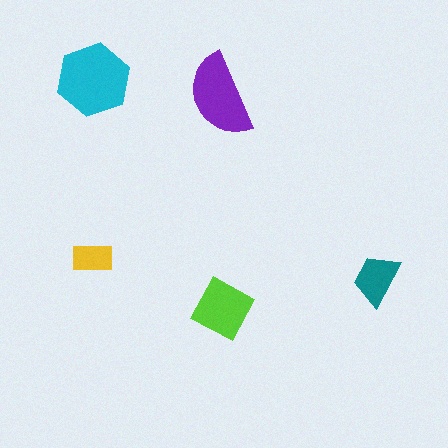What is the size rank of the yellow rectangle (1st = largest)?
5th.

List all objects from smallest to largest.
The yellow rectangle, the teal trapezoid, the lime diamond, the purple semicircle, the cyan hexagon.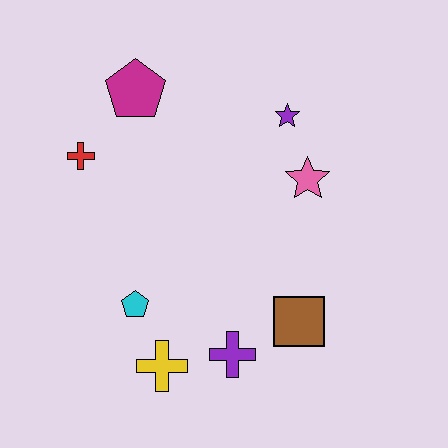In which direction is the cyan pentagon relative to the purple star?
The cyan pentagon is below the purple star.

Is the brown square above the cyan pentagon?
No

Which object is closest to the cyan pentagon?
The yellow cross is closest to the cyan pentagon.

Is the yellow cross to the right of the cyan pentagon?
Yes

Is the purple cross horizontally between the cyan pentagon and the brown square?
Yes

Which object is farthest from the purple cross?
The magenta pentagon is farthest from the purple cross.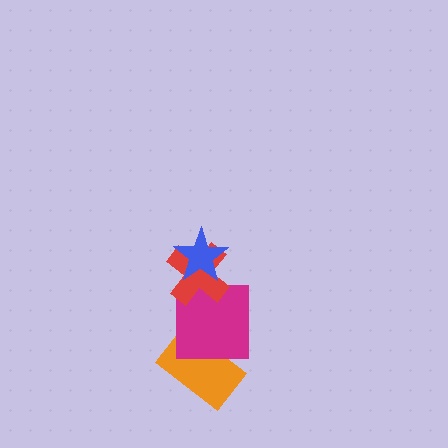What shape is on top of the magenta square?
The red cross is on top of the magenta square.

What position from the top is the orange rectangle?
The orange rectangle is 4th from the top.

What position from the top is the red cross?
The red cross is 2nd from the top.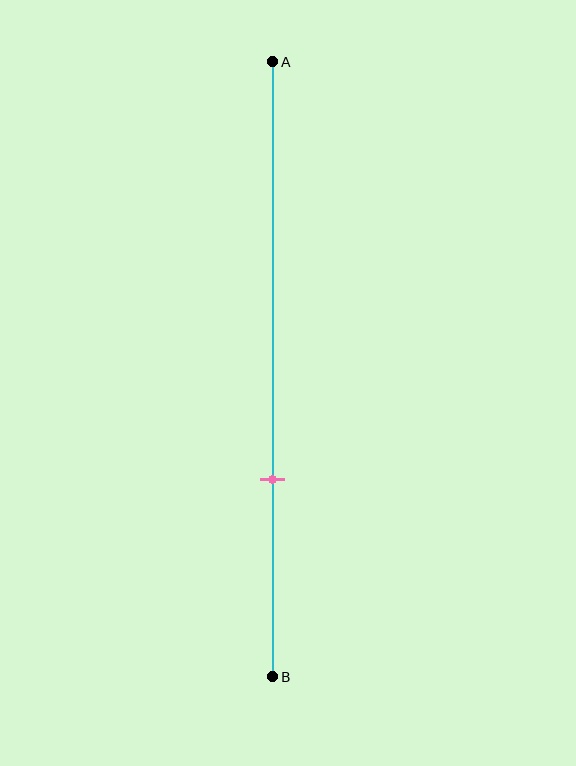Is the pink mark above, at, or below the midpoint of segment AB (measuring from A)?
The pink mark is below the midpoint of segment AB.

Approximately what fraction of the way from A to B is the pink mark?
The pink mark is approximately 70% of the way from A to B.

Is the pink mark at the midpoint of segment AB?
No, the mark is at about 70% from A, not at the 50% midpoint.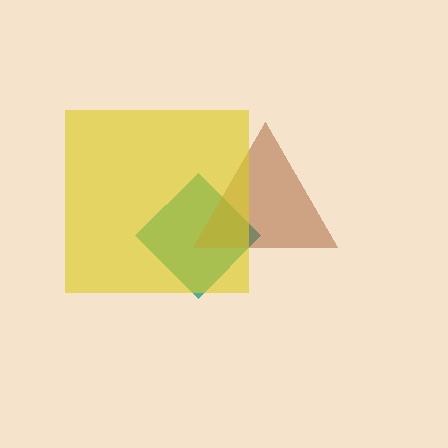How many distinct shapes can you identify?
There are 3 distinct shapes: a teal diamond, a brown triangle, a yellow square.